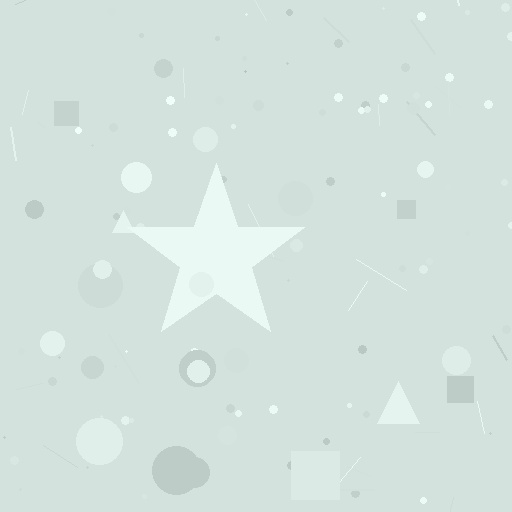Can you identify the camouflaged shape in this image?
The camouflaged shape is a star.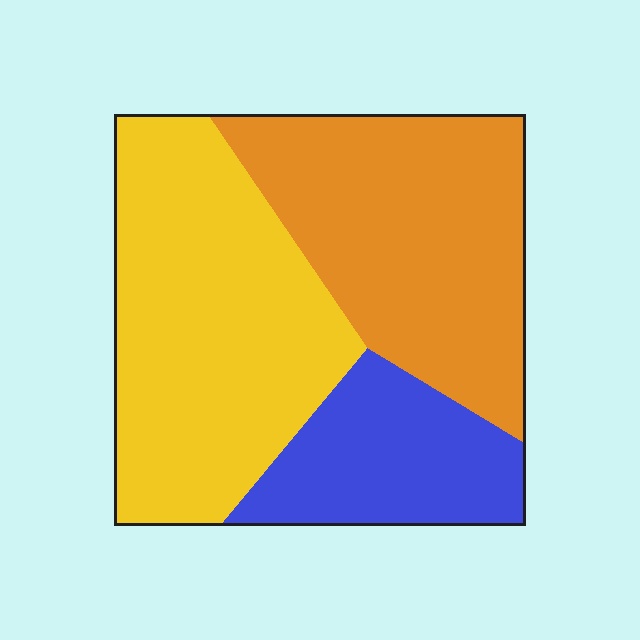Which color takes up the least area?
Blue, at roughly 20%.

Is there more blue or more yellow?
Yellow.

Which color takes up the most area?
Yellow, at roughly 45%.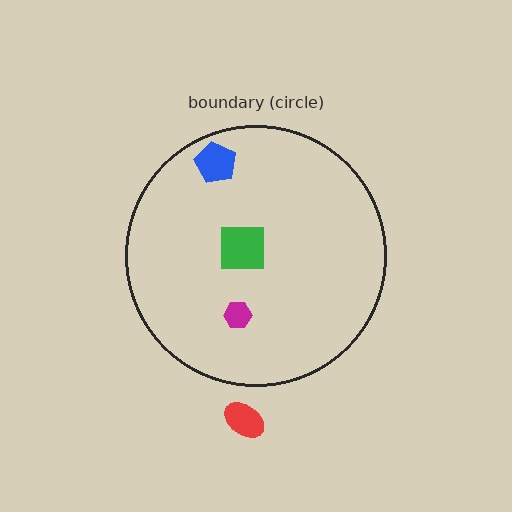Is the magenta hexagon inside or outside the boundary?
Inside.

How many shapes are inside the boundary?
3 inside, 1 outside.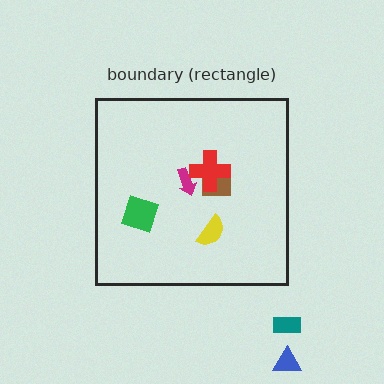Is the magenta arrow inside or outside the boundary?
Inside.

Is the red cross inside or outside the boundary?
Inside.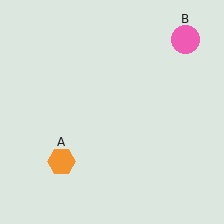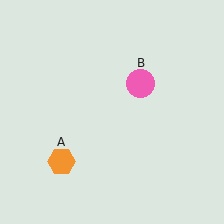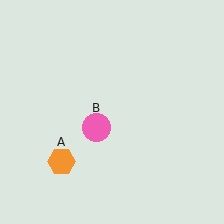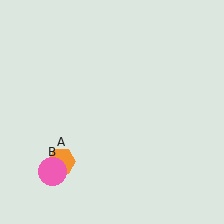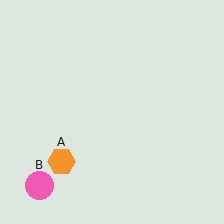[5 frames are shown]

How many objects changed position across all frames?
1 object changed position: pink circle (object B).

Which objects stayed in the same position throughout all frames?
Orange hexagon (object A) remained stationary.